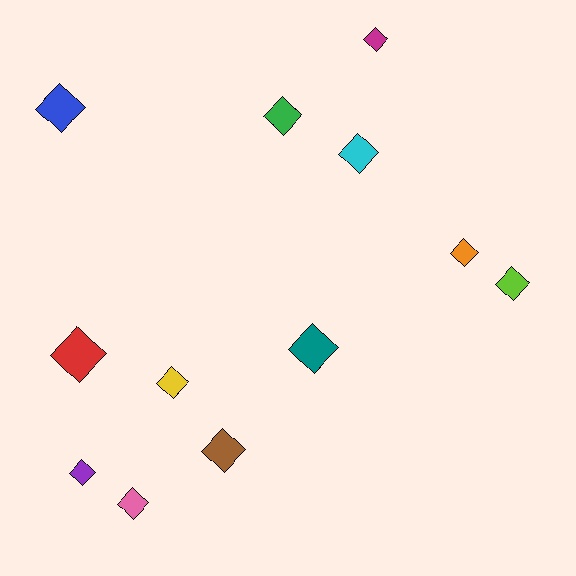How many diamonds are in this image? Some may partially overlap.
There are 12 diamonds.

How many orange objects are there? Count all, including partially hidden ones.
There is 1 orange object.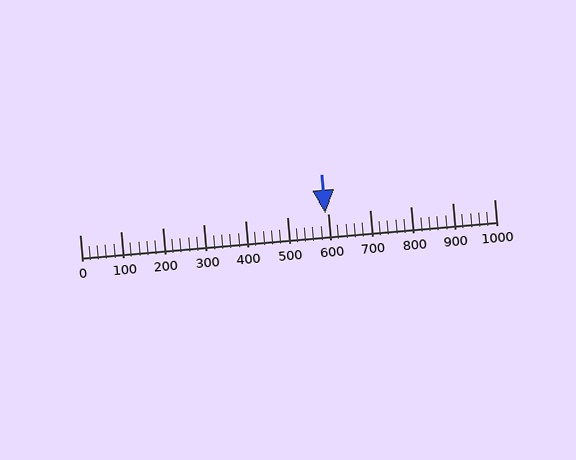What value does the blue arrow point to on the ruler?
The blue arrow points to approximately 593.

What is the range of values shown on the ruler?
The ruler shows values from 0 to 1000.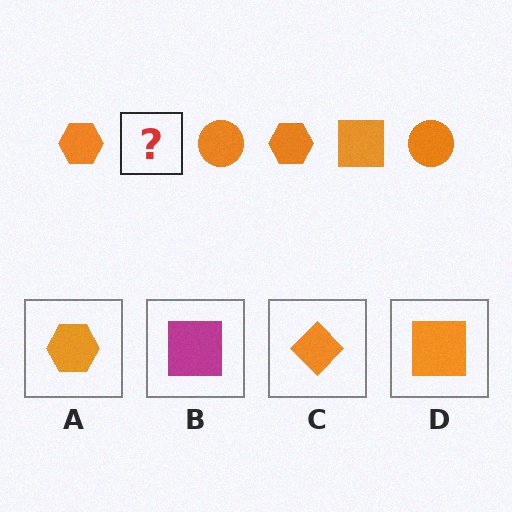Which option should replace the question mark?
Option D.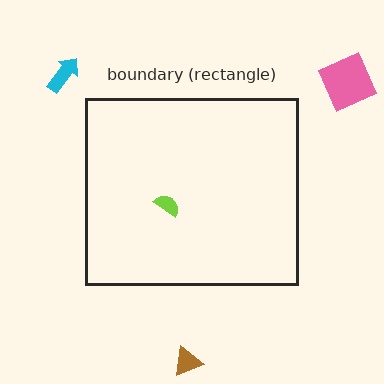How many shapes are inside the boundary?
1 inside, 3 outside.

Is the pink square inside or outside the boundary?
Outside.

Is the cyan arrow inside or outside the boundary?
Outside.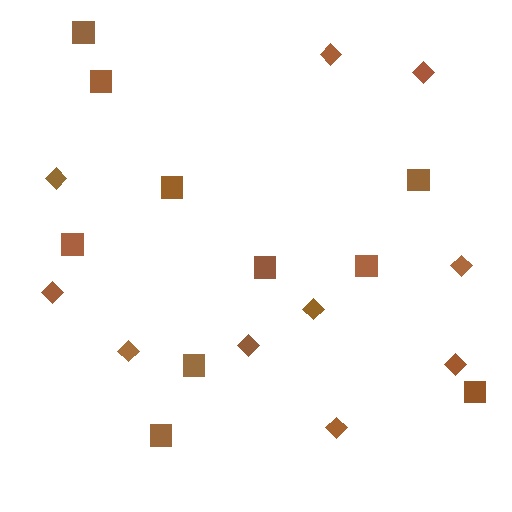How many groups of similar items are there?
There are 2 groups: one group of diamonds (10) and one group of squares (10).